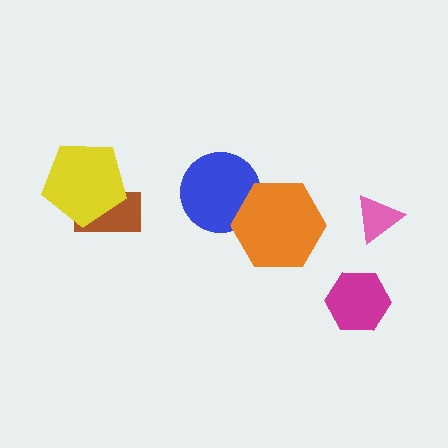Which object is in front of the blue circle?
The orange hexagon is in front of the blue circle.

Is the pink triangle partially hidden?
No, no other shape covers it.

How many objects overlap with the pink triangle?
0 objects overlap with the pink triangle.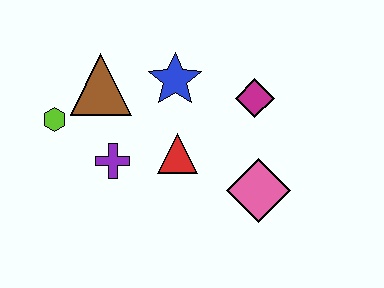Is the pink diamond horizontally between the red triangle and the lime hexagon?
No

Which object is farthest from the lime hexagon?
The pink diamond is farthest from the lime hexagon.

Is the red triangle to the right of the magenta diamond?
No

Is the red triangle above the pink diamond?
Yes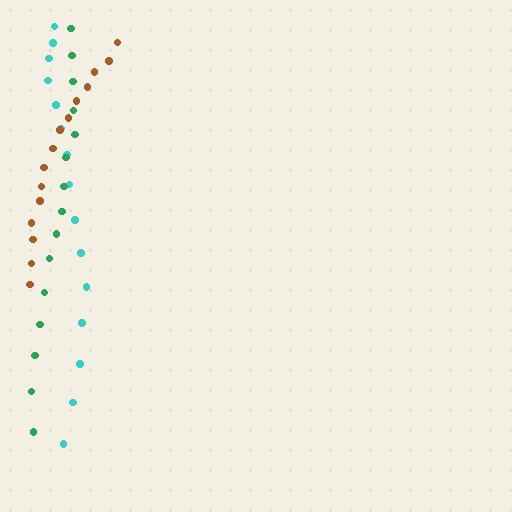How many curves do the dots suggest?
There are 3 distinct paths.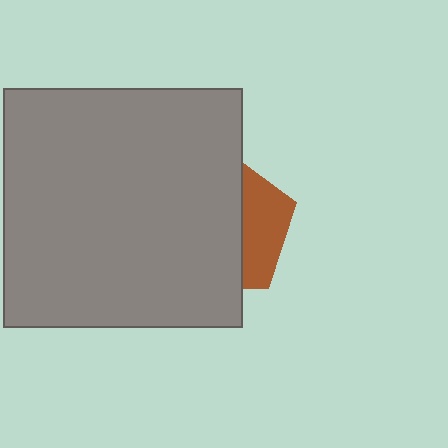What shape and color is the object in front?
The object in front is a gray square.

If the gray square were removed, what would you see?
You would see the complete brown pentagon.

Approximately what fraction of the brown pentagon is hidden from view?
Roughly 69% of the brown pentagon is hidden behind the gray square.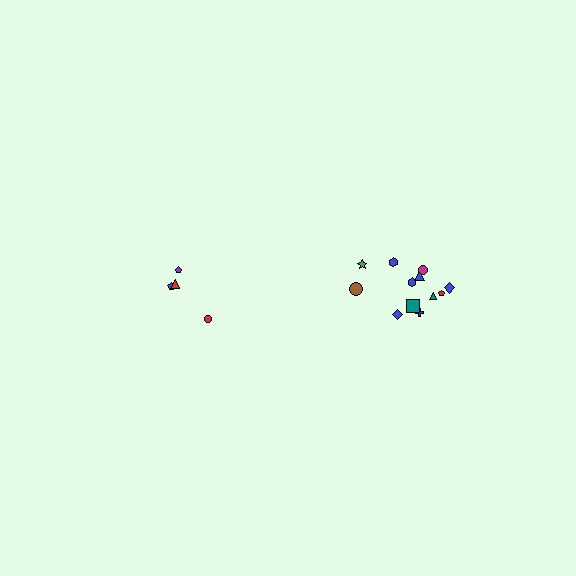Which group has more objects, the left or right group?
The right group.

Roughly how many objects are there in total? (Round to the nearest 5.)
Roughly 15 objects in total.